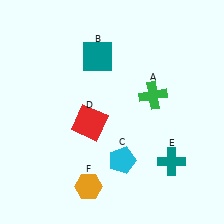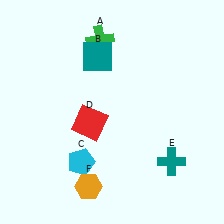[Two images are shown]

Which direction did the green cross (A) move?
The green cross (A) moved up.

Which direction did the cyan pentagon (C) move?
The cyan pentagon (C) moved left.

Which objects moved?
The objects that moved are: the green cross (A), the cyan pentagon (C).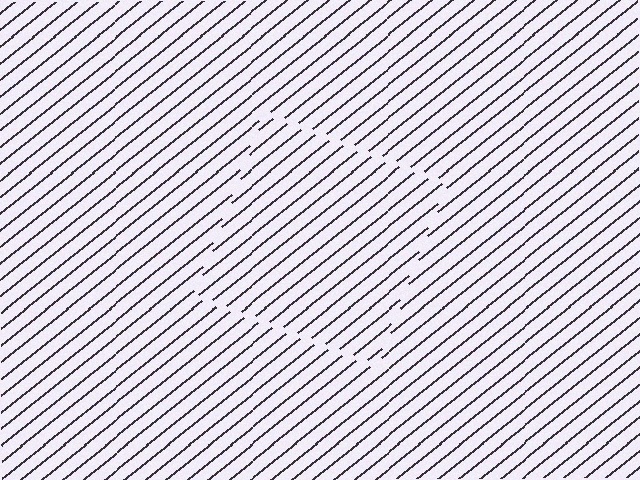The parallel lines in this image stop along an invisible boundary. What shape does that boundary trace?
An illusory square. The interior of the shape contains the same grating, shifted by half a period — the contour is defined by the phase discontinuity where line-ends from the inner and outer gratings abut.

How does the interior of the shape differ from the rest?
The interior of the shape contains the same grating, shifted by half a period — the contour is defined by the phase discontinuity where line-ends from the inner and outer gratings abut.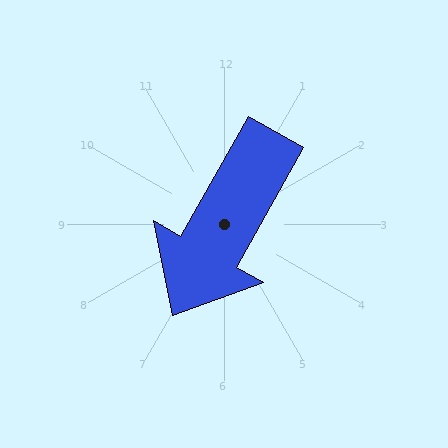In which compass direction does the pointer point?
Southwest.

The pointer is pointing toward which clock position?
Roughly 7 o'clock.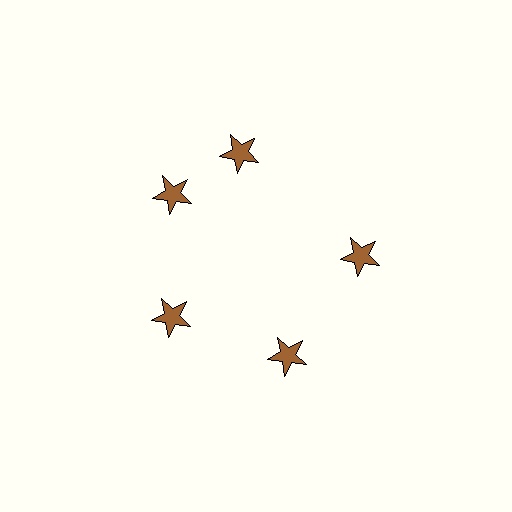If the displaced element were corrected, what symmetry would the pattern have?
It would have 5-fold rotational symmetry — the pattern would map onto itself every 72 degrees.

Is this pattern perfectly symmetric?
No. The 5 brown stars are arranged in a ring, but one element near the 1 o'clock position is rotated out of alignment along the ring, breaking the 5-fold rotational symmetry.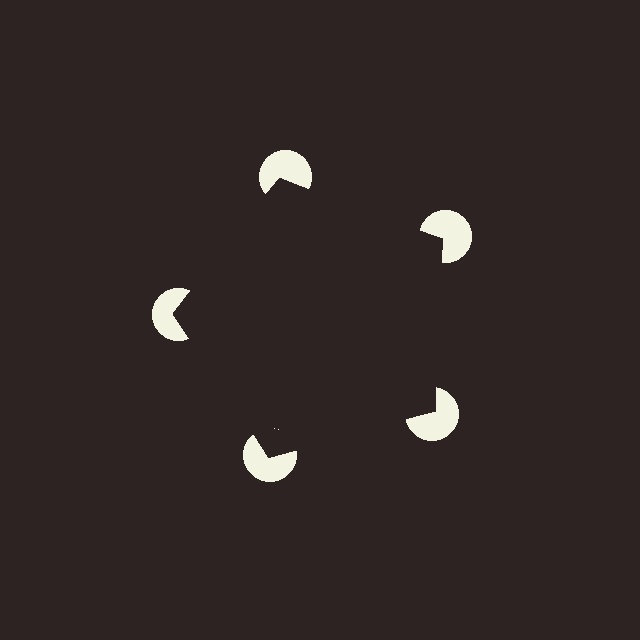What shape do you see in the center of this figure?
An illusory pentagon — its edges are inferred from the aligned wedge cuts in the pac-man discs, not physically drawn.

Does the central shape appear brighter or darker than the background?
It typically appears slightly darker than the background, even though no actual brightness change is drawn.